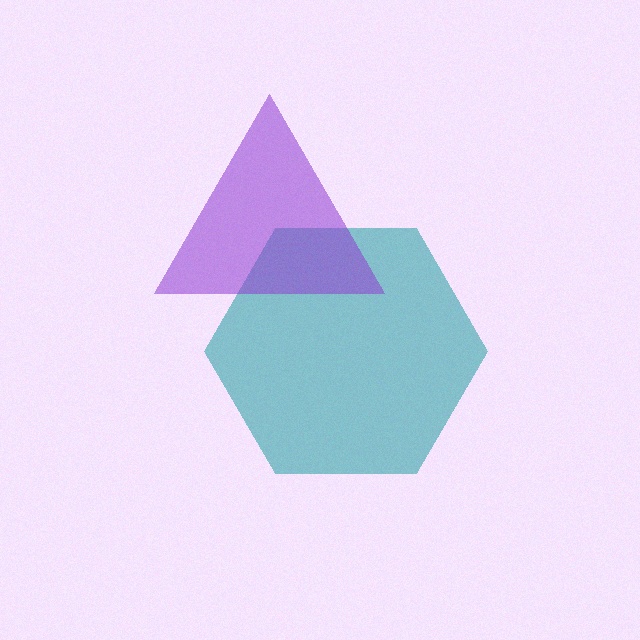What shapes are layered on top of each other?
The layered shapes are: a teal hexagon, a purple triangle.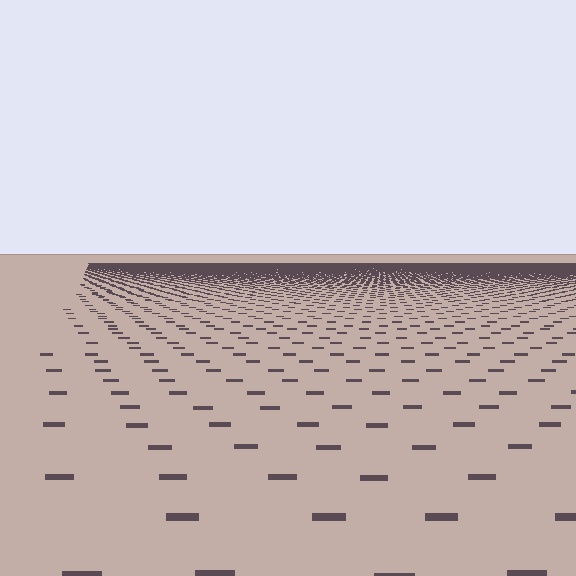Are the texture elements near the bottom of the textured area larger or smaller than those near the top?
Larger. Near the bottom, elements are closer to the viewer and appear at a bigger on-screen size.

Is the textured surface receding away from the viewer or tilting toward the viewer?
The surface is receding away from the viewer. Texture elements get smaller and denser toward the top.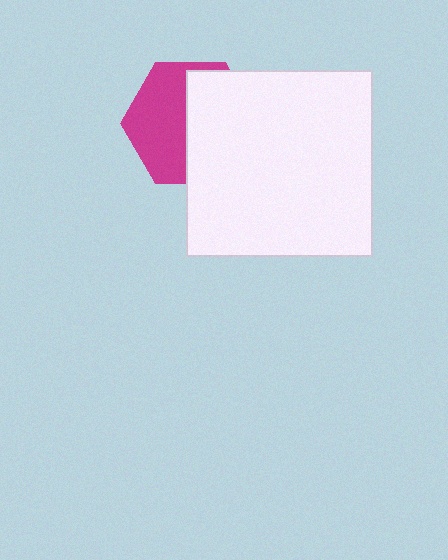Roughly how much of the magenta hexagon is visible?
About half of it is visible (roughly 48%).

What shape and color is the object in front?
The object in front is a white square.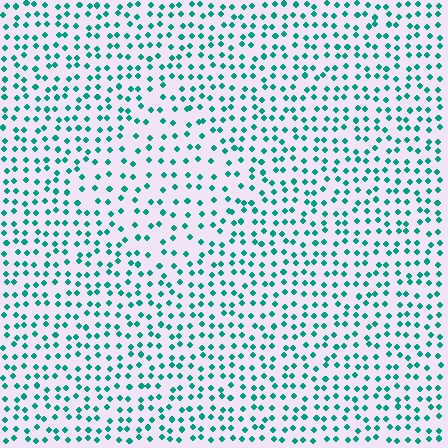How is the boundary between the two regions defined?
The boundary is defined by a change in element density (approximately 1.6x ratio). All elements are the same color, size, and shape.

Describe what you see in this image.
The image contains small teal elements arranged at two different densities. A diamond-shaped region is visible where the elements are less densely packed than the surrounding area.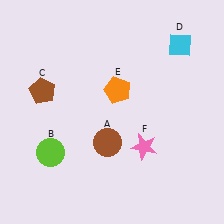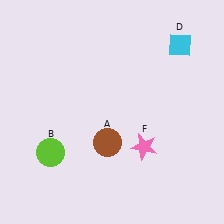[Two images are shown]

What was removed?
The orange pentagon (E), the brown pentagon (C) were removed in Image 2.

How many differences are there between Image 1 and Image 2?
There are 2 differences between the two images.